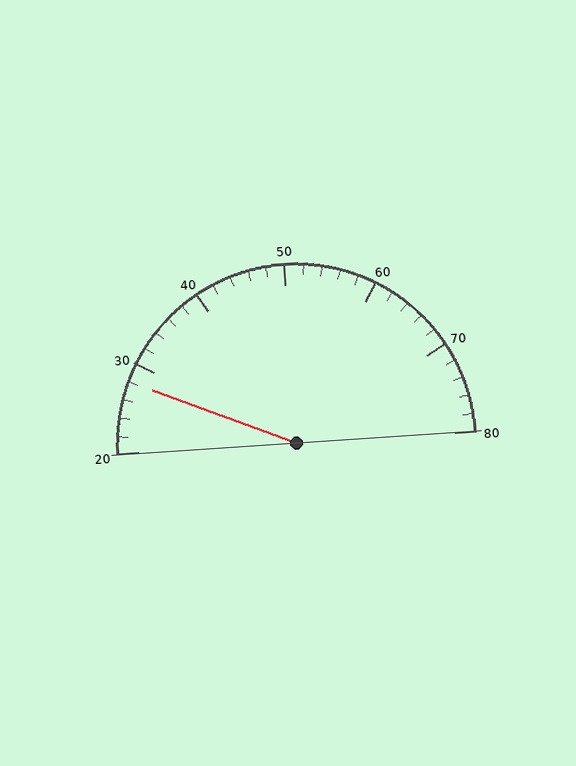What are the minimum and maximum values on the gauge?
The gauge ranges from 20 to 80.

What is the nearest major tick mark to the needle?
The nearest major tick mark is 30.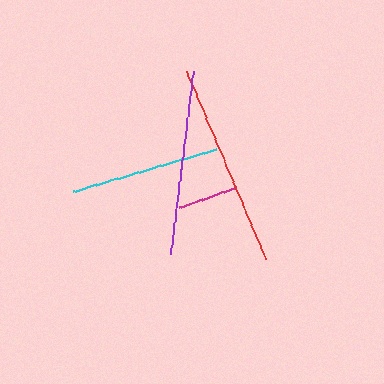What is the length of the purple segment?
The purple segment is approximately 185 pixels long.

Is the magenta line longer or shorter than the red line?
The red line is longer than the magenta line.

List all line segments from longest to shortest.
From longest to shortest: red, purple, cyan, magenta.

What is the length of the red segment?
The red segment is approximately 203 pixels long.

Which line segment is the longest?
The red line is the longest at approximately 203 pixels.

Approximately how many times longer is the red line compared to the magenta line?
The red line is approximately 3.4 times the length of the magenta line.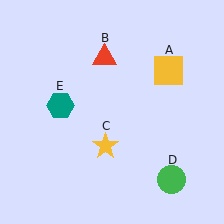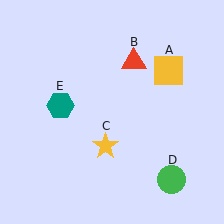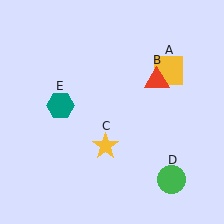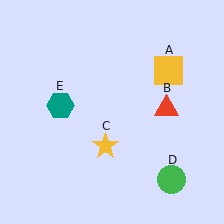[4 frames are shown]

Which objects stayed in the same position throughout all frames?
Yellow square (object A) and yellow star (object C) and green circle (object D) and teal hexagon (object E) remained stationary.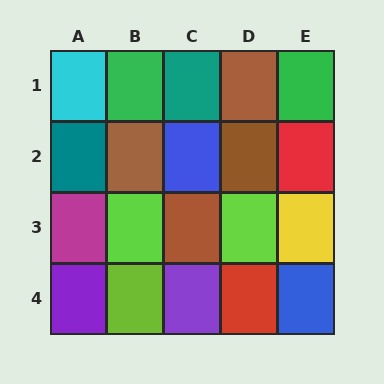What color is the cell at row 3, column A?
Magenta.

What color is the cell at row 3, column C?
Brown.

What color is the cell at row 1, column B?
Green.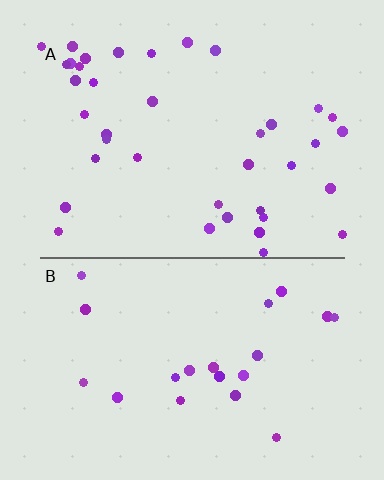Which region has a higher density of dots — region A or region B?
A (the top).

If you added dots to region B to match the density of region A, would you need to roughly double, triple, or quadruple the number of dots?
Approximately double.